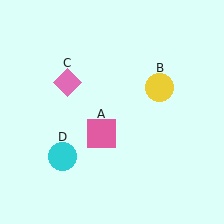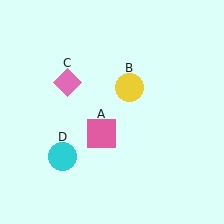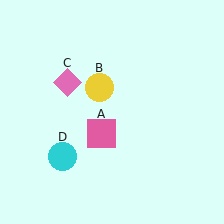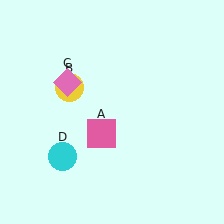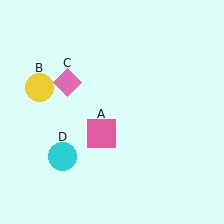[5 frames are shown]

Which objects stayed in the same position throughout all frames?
Pink square (object A) and pink diamond (object C) and cyan circle (object D) remained stationary.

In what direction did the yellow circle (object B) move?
The yellow circle (object B) moved left.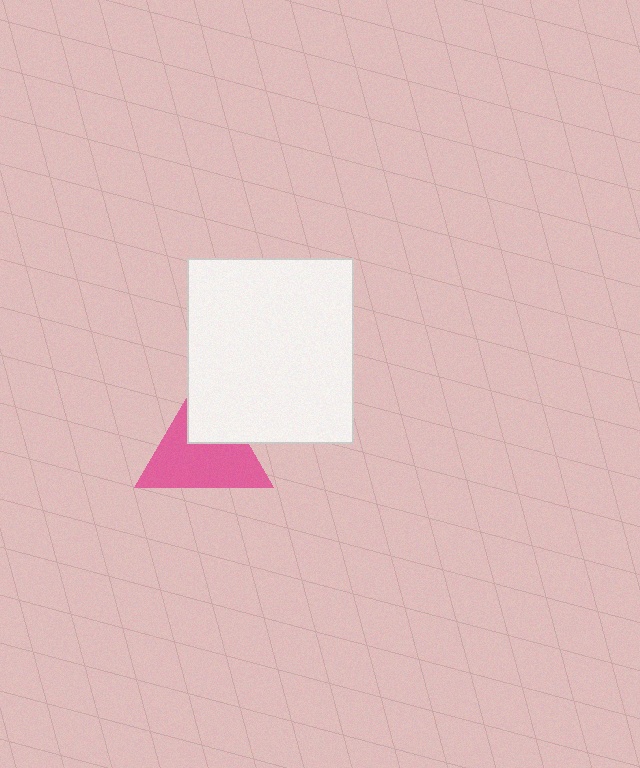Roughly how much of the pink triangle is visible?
Most of it is visible (roughly 67%).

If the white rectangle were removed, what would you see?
You would see the complete pink triangle.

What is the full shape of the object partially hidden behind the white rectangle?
The partially hidden object is a pink triangle.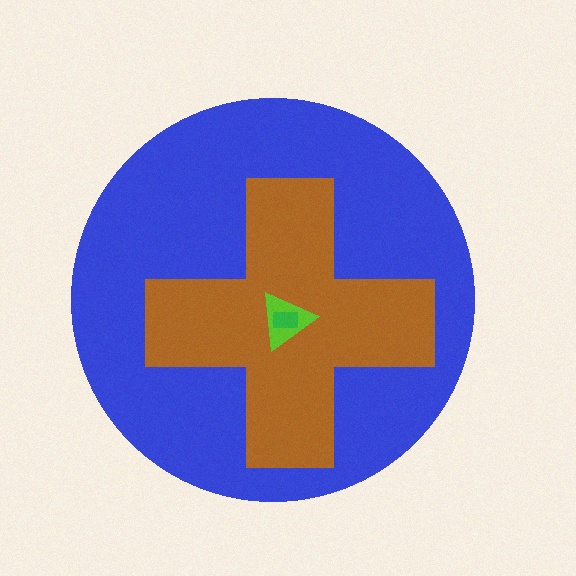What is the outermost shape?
The blue circle.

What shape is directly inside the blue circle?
The brown cross.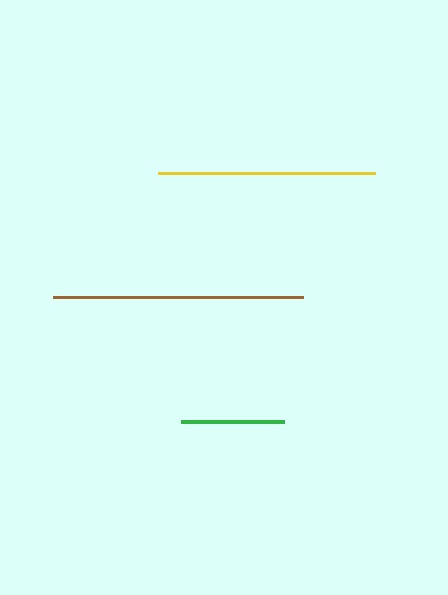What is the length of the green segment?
The green segment is approximately 102 pixels long.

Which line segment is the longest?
The brown line is the longest at approximately 250 pixels.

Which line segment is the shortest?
The green line is the shortest at approximately 102 pixels.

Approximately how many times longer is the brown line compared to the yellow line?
The brown line is approximately 1.2 times the length of the yellow line.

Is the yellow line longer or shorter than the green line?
The yellow line is longer than the green line.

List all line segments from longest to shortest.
From longest to shortest: brown, yellow, green.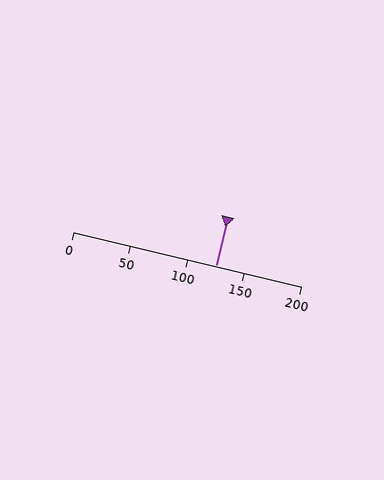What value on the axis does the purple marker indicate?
The marker indicates approximately 125.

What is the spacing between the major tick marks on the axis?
The major ticks are spaced 50 apart.